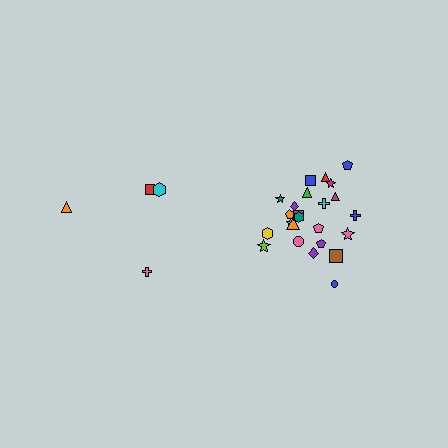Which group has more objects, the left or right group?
The right group.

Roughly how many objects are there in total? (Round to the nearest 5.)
Roughly 30 objects in total.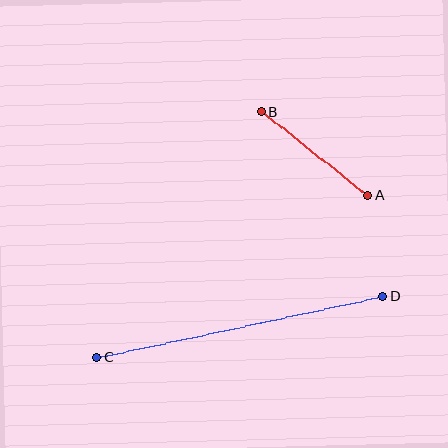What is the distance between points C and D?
The distance is approximately 292 pixels.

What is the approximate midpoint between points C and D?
The midpoint is at approximately (240, 327) pixels.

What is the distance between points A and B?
The distance is approximately 135 pixels.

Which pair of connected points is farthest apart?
Points C and D are farthest apart.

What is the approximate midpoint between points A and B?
The midpoint is at approximately (315, 154) pixels.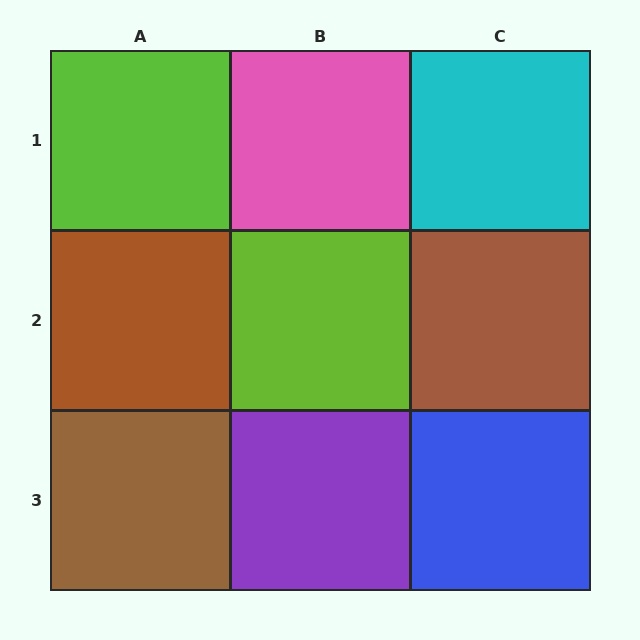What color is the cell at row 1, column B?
Pink.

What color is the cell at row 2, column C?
Brown.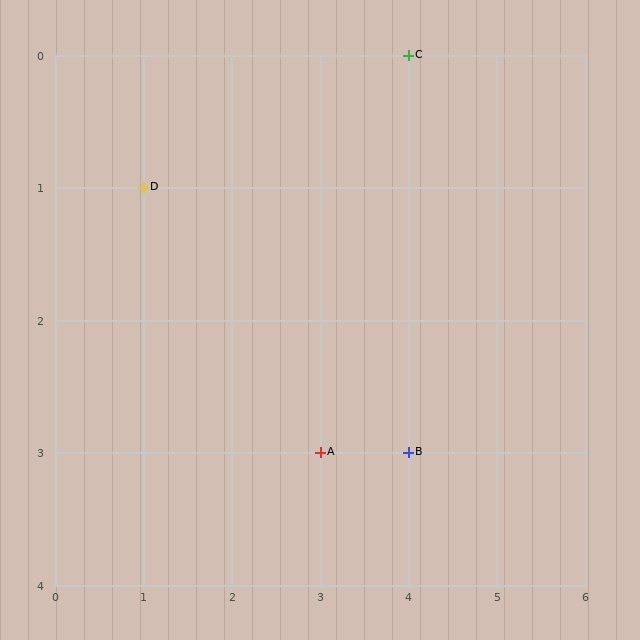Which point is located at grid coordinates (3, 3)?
Point A is at (3, 3).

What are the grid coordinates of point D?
Point D is at grid coordinates (1, 1).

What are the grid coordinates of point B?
Point B is at grid coordinates (4, 3).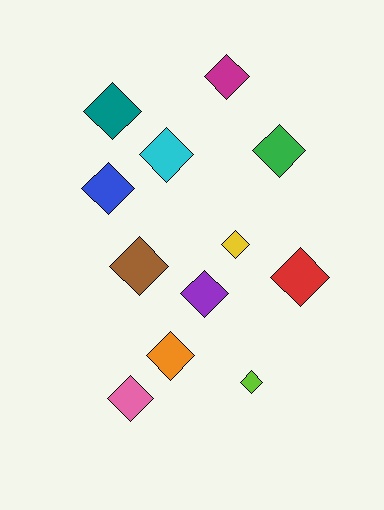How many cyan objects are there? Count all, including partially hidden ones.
There is 1 cyan object.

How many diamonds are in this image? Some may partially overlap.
There are 12 diamonds.